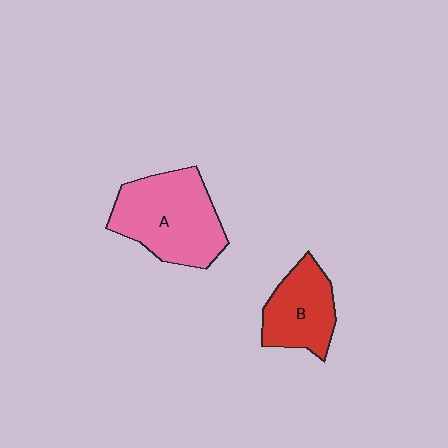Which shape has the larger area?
Shape A (pink).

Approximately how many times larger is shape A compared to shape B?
Approximately 1.5 times.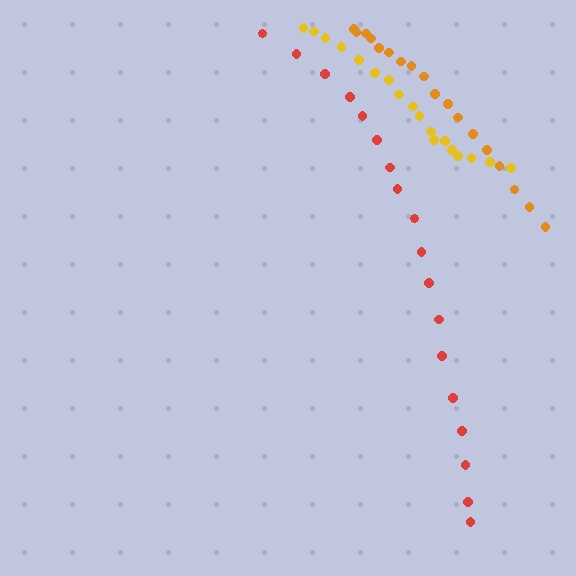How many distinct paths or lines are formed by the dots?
There are 3 distinct paths.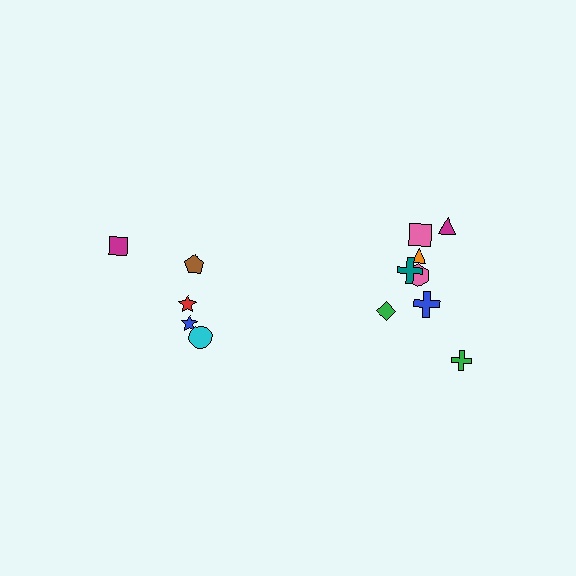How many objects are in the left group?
There are 5 objects.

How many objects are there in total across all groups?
There are 13 objects.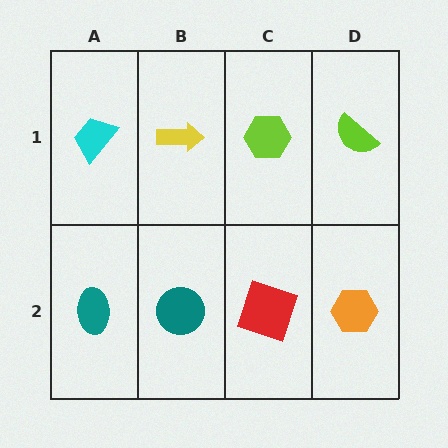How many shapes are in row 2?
4 shapes.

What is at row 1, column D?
A lime semicircle.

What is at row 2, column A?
A teal ellipse.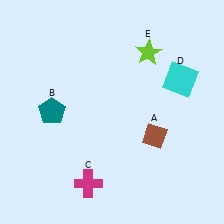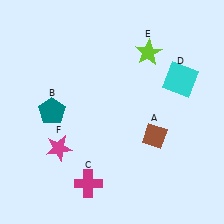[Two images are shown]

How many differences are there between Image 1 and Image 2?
There is 1 difference between the two images.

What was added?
A magenta star (F) was added in Image 2.